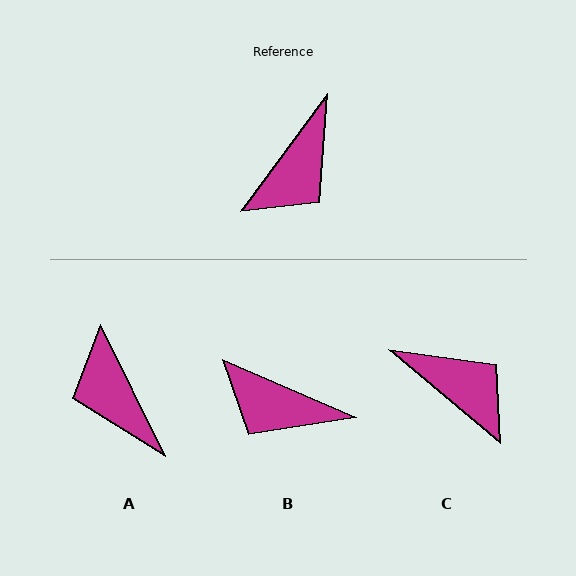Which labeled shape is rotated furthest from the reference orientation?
A, about 117 degrees away.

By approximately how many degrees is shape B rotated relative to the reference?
Approximately 77 degrees clockwise.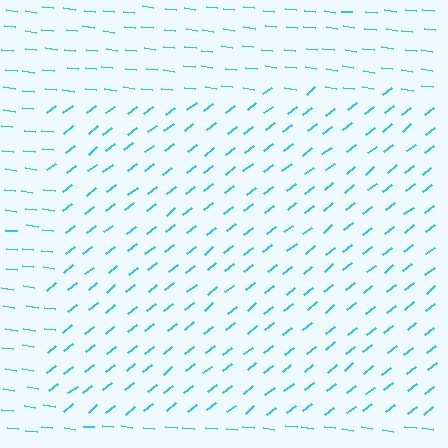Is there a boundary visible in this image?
Yes, there is a texture boundary formed by a change in line orientation.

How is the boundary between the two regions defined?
The boundary is defined purely by a change in line orientation (approximately 45 degrees difference). All lines are the same color and thickness.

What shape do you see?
I see a rectangle.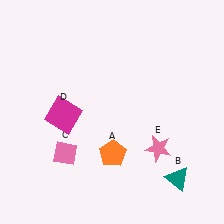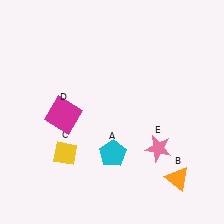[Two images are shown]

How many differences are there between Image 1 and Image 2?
There are 3 differences between the two images.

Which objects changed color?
A changed from orange to cyan. B changed from teal to orange. C changed from pink to yellow.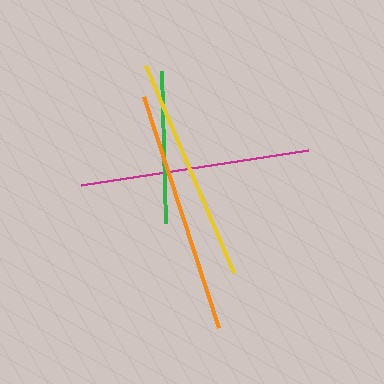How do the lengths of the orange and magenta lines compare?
The orange and magenta lines are approximately the same length.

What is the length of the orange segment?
The orange segment is approximately 243 pixels long.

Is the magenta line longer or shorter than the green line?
The magenta line is longer than the green line.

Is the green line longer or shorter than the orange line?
The orange line is longer than the green line.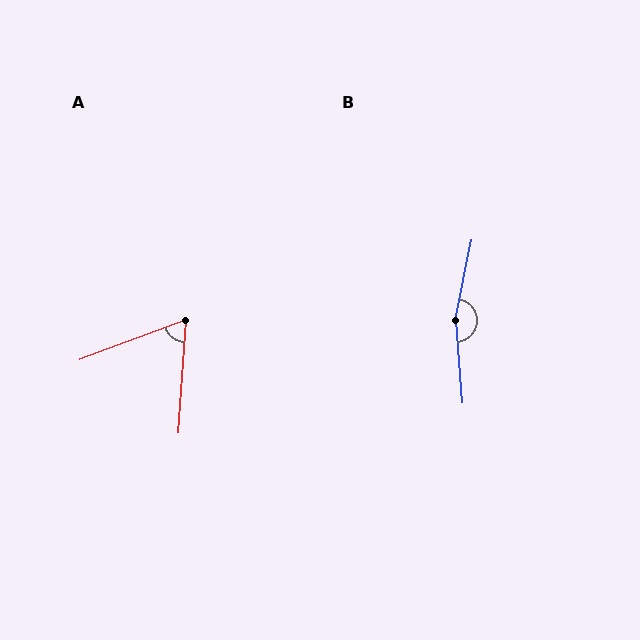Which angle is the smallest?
A, at approximately 66 degrees.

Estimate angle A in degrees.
Approximately 66 degrees.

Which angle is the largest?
B, at approximately 164 degrees.